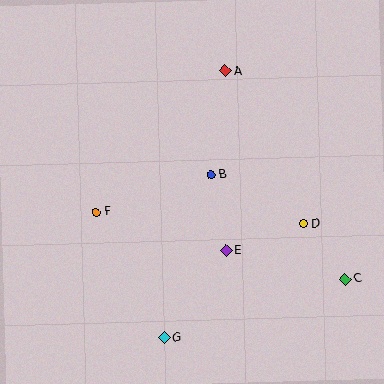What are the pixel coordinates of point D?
Point D is at (303, 224).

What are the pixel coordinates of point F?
Point F is at (96, 212).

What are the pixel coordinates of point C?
Point C is at (345, 279).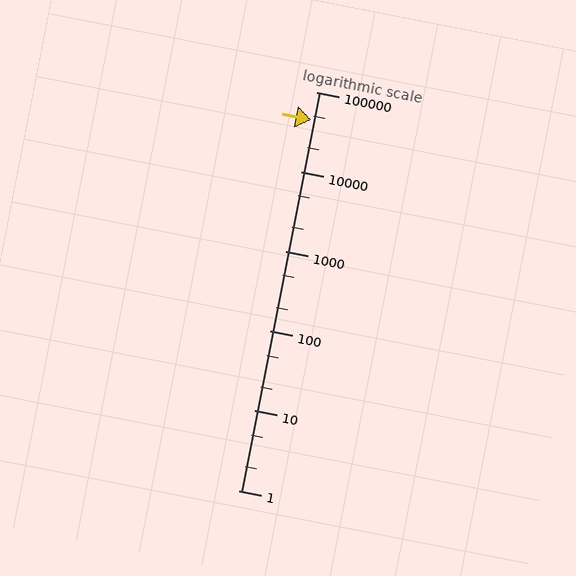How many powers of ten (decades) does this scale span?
The scale spans 5 decades, from 1 to 100000.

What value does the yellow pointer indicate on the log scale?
The pointer indicates approximately 44000.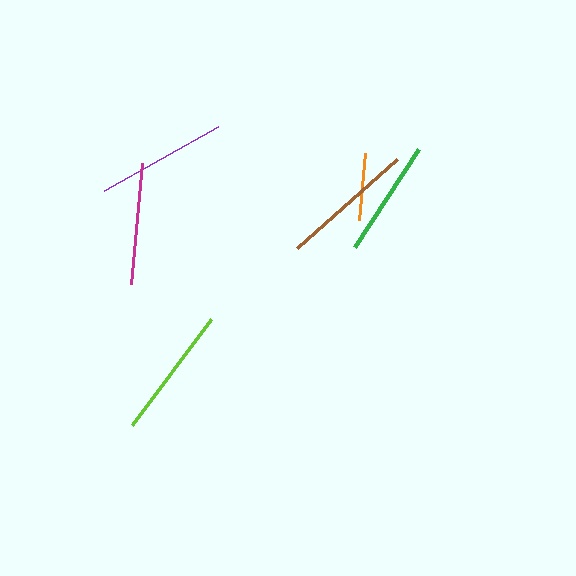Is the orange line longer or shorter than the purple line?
The purple line is longer than the orange line.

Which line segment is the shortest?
The orange line is the shortest at approximately 67 pixels.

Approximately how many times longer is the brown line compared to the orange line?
The brown line is approximately 2.0 times the length of the orange line.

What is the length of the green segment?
The green segment is approximately 117 pixels long.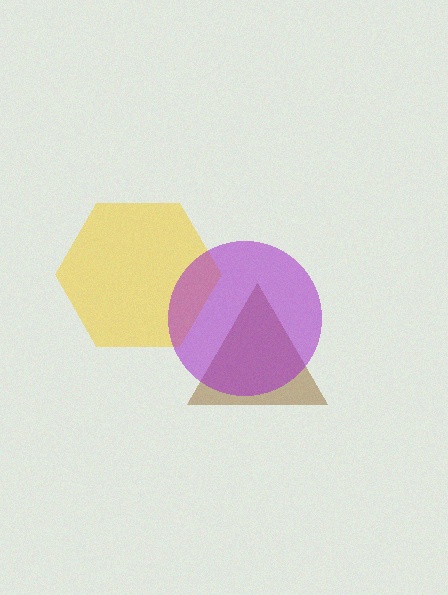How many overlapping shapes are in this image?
There are 3 overlapping shapes in the image.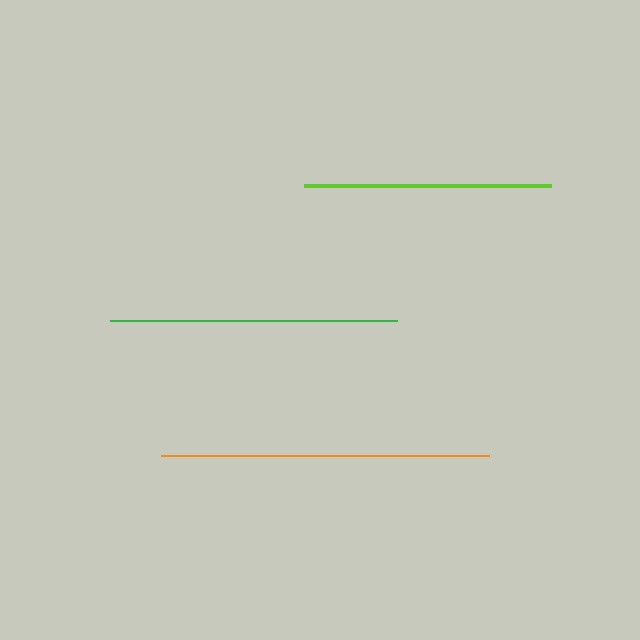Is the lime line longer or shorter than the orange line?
The orange line is longer than the lime line.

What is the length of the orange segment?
The orange segment is approximately 329 pixels long.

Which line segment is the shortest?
The lime line is the shortest at approximately 247 pixels.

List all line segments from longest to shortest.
From longest to shortest: orange, green, lime.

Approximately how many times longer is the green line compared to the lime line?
The green line is approximately 1.2 times the length of the lime line.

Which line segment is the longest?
The orange line is the longest at approximately 329 pixels.